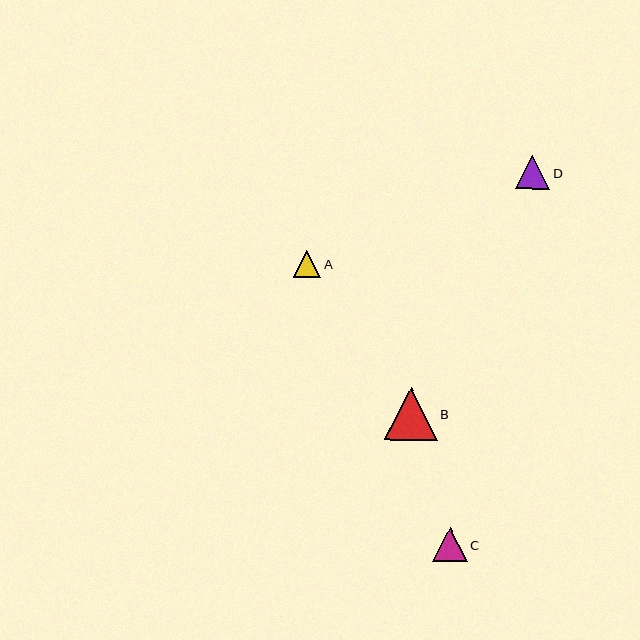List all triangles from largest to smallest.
From largest to smallest: B, C, D, A.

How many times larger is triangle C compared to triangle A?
Triangle C is approximately 1.3 times the size of triangle A.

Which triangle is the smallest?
Triangle A is the smallest with a size of approximately 27 pixels.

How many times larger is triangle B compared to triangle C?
Triangle B is approximately 1.5 times the size of triangle C.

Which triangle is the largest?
Triangle B is the largest with a size of approximately 53 pixels.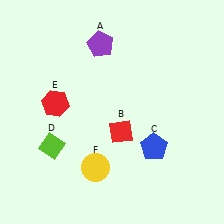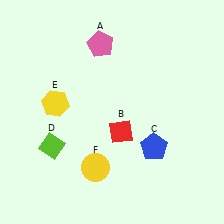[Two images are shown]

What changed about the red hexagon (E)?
In Image 1, E is red. In Image 2, it changed to yellow.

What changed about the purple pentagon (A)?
In Image 1, A is purple. In Image 2, it changed to pink.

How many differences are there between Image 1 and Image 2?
There are 2 differences between the two images.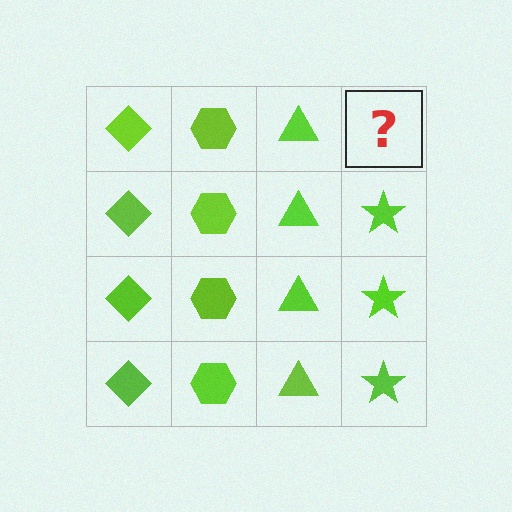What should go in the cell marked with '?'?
The missing cell should contain a lime star.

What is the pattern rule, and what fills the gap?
The rule is that each column has a consistent shape. The gap should be filled with a lime star.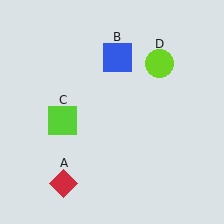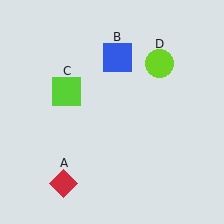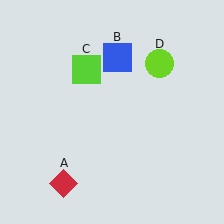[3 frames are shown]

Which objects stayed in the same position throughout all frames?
Red diamond (object A) and blue square (object B) and lime circle (object D) remained stationary.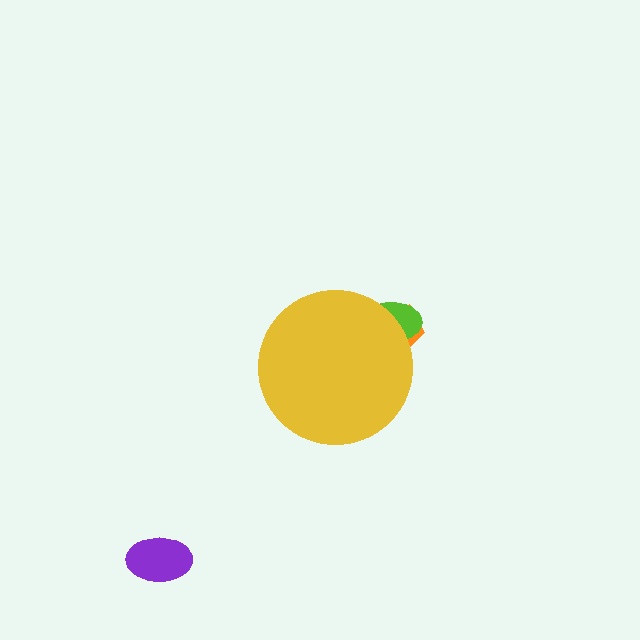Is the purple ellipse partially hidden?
No, the purple ellipse is fully visible.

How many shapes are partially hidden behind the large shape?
2 shapes are partially hidden.